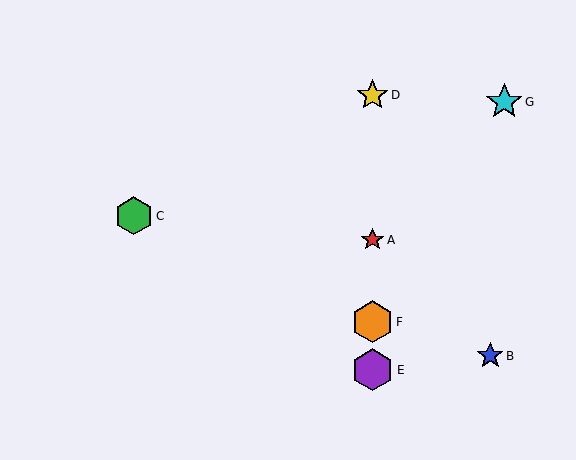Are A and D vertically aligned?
Yes, both are at x≈372.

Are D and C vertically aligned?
No, D is at x≈372 and C is at x≈134.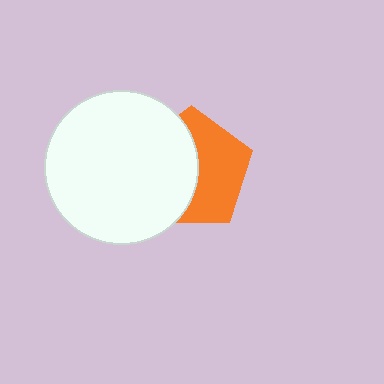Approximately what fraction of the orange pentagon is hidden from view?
Roughly 50% of the orange pentagon is hidden behind the white circle.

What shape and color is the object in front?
The object in front is a white circle.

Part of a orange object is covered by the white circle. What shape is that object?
It is a pentagon.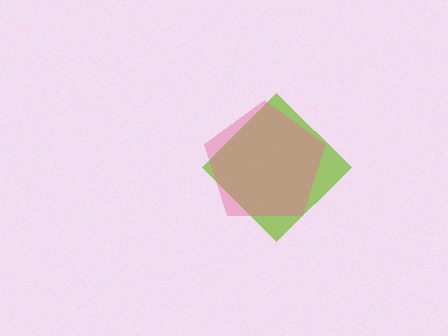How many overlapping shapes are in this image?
There are 2 overlapping shapes in the image.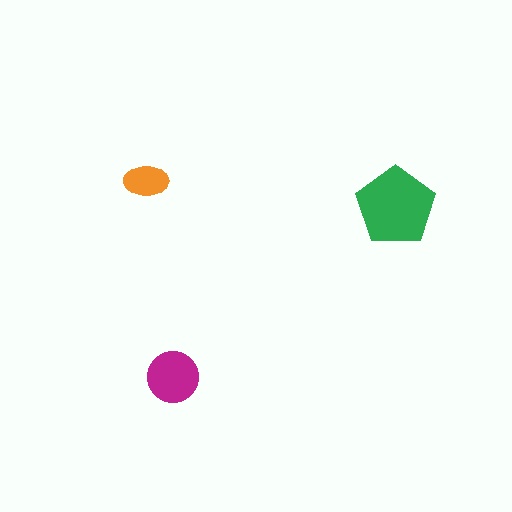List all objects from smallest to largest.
The orange ellipse, the magenta circle, the green pentagon.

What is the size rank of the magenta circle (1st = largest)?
2nd.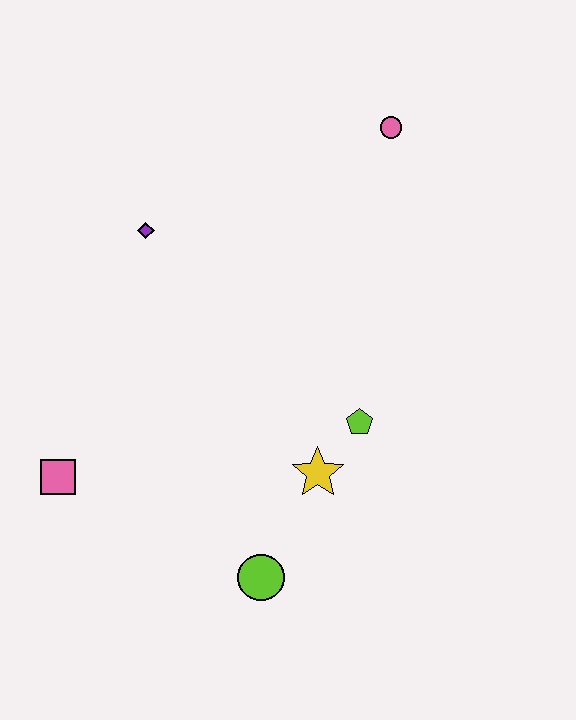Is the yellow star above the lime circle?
Yes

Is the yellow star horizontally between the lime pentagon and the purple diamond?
Yes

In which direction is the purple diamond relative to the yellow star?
The purple diamond is above the yellow star.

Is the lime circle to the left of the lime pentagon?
Yes